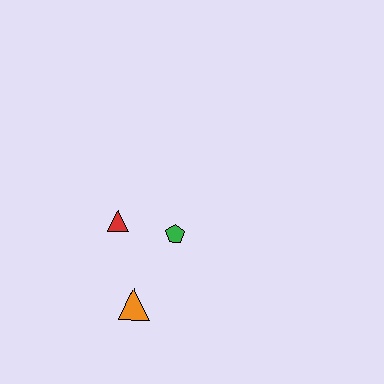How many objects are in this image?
There are 3 objects.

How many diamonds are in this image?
There are no diamonds.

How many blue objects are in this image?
There are no blue objects.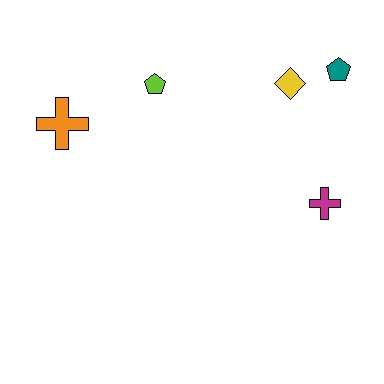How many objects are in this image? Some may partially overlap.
There are 5 objects.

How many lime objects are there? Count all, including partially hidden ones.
There is 1 lime object.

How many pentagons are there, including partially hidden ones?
There are 2 pentagons.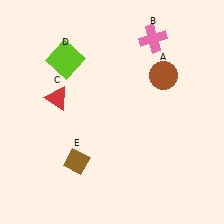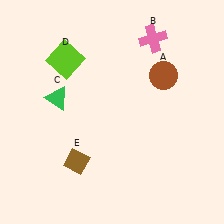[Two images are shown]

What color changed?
The triangle (C) changed from red in Image 1 to green in Image 2.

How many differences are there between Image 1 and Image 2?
There is 1 difference between the two images.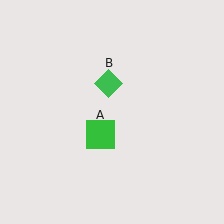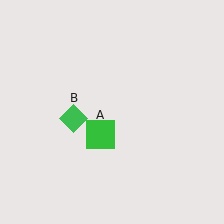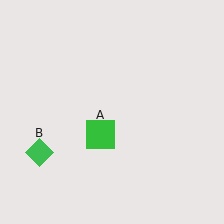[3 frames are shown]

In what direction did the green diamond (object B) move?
The green diamond (object B) moved down and to the left.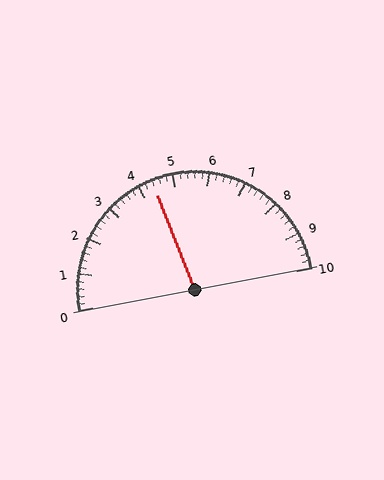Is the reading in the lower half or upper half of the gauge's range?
The reading is in the lower half of the range (0 to 10).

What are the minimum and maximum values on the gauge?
The gauge ranges from 0 to 10.